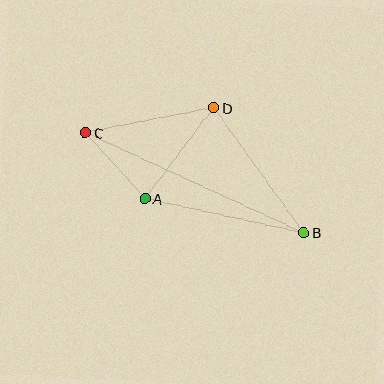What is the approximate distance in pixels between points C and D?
The distance between C and D is approximately 131 pixels.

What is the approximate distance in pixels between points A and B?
The distance between A and B is approximately 163 pixels.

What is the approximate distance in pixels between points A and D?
The distance between A and D is approximately 114 pixels.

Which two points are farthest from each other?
Points B and C are farthest from each other.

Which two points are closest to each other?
Points A and C are closest to each other.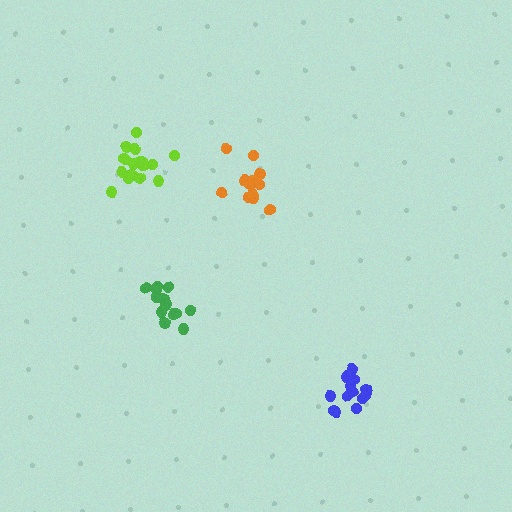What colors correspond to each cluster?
The clusters are colored: green, lime, blue, orange.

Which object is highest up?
The lime cluster is topmost.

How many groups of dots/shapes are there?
There are 4 groups.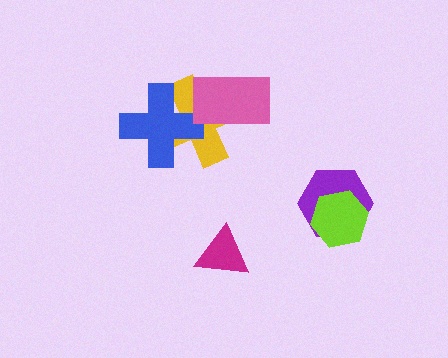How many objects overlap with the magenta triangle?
0 objects overlap with the magenta triangle.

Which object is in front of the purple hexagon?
The lime hexagon is in front of the purple hexagon.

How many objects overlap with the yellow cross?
2 objects overlap with the yellow cross.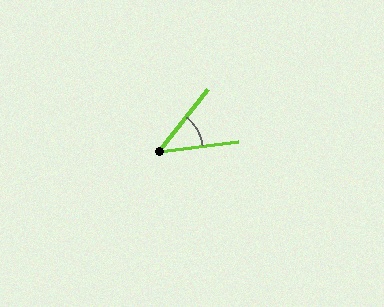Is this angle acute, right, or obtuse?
It is acute.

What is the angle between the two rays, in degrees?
Approximately 44 degrees.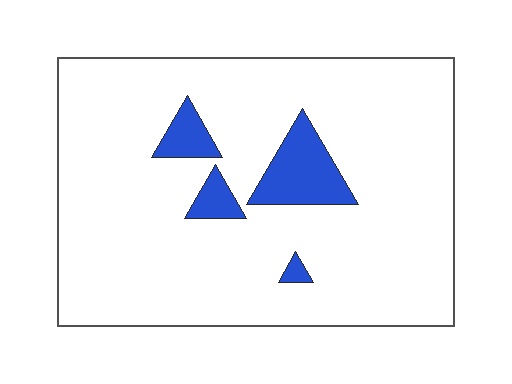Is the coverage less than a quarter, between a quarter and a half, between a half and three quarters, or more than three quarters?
Less than a quarter.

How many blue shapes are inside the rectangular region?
4.